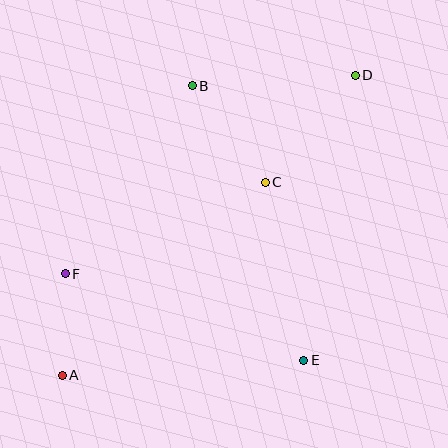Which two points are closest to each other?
Points A and F are closest to each other.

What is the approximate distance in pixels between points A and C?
The distance between A and C is approximately 280 pixels.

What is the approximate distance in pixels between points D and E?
The distance between D and E is approximately 290 pixels.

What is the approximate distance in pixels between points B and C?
The distance between B and C is approximately 121 pixels.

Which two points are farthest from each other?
Points A and D are farthest from each other.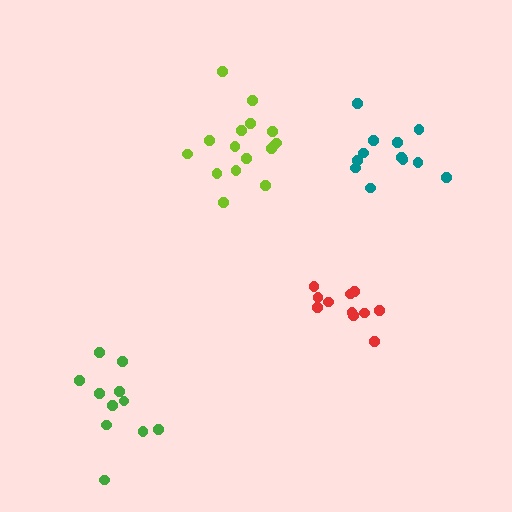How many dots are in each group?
Group 1: 11 dots, Group 2: 11 dots, Group 3: 12 dots, Group 4: 16 dots (50 total).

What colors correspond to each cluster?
The clusters are colored: green, red, teal, lime.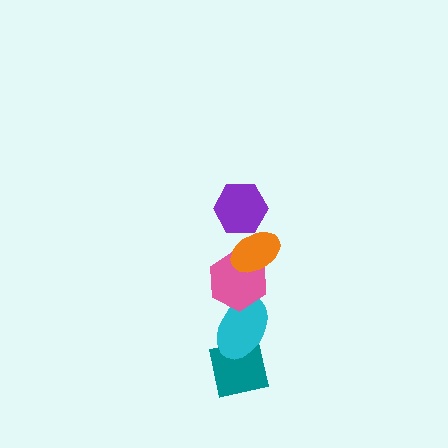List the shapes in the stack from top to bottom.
From top to bottom: the purple hexagon, the orange ellipse, the pink hexagon, the cyan ellipse, the teal square.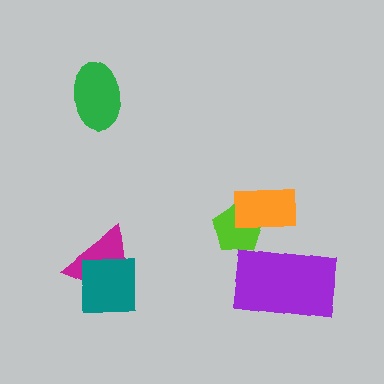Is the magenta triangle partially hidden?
Yes, it is partially covered by another shape.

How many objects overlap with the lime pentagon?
1 object overlaps with the lime pentagon.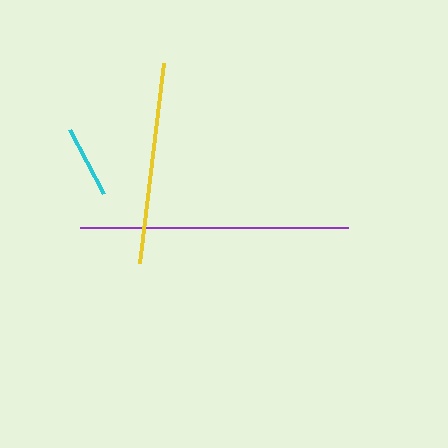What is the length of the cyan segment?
The cyan segment is approximately 72 pixels long.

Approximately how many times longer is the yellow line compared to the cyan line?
The yellow line is approximately 2.8 times the length of the cyan line.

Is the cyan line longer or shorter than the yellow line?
The yellow line is longer than the cyan line.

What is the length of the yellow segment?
The yellow segment is approximately 201 pixels long.